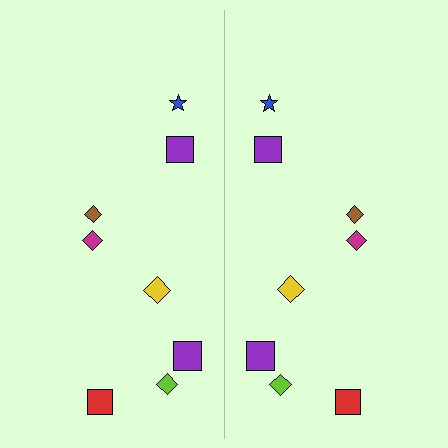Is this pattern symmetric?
Yes, this pattern has bilateral (reflection) symmetry.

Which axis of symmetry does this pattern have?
The pattern has a vertical axis of symmetry running through the center of the image.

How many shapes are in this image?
There are 16 shapes in this image.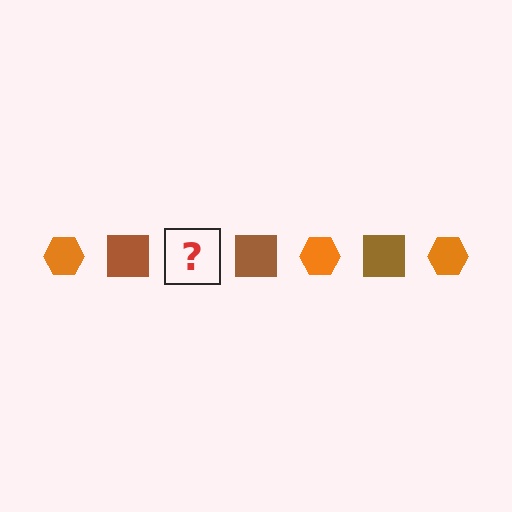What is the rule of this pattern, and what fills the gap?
The rule is that the pattern alternates between orange hexagon and brown square. The gap should be filled with an orange hexagon.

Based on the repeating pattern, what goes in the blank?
The blank should be an orange hexagon.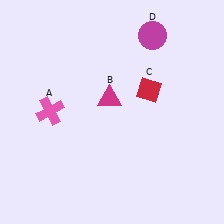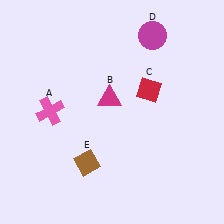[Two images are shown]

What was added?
A brown diamond (E) was added in Image 2.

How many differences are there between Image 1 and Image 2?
There is 1 difference between the two images.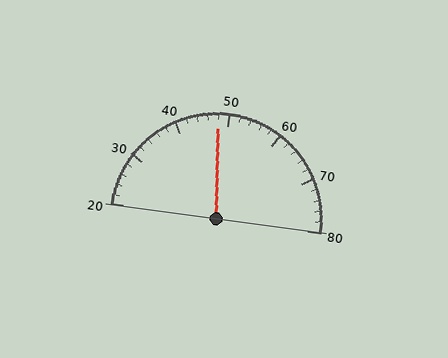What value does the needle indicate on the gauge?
The needle indicates approximately 48.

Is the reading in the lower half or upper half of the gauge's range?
The reading is in the lower half of the range (20 to 80).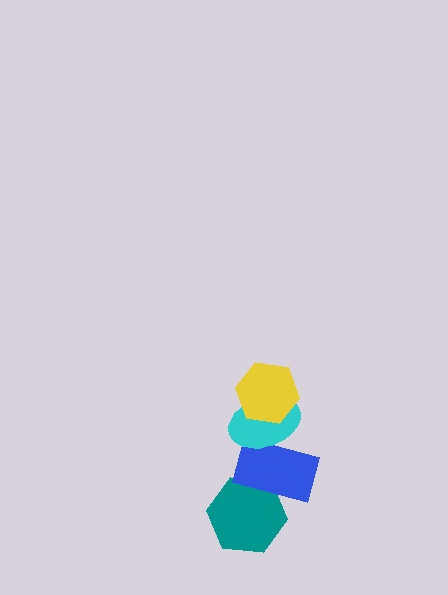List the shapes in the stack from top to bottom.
From top to bottom: the yellow hexagon, the cyan ellipse, the blue rectangle, the teal hexagon.